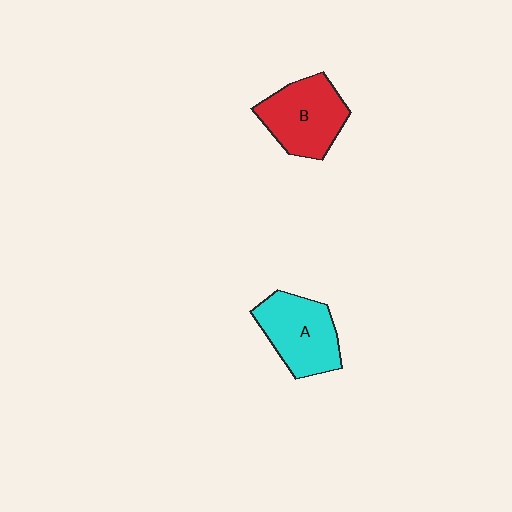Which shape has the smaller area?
Shape A (cyan).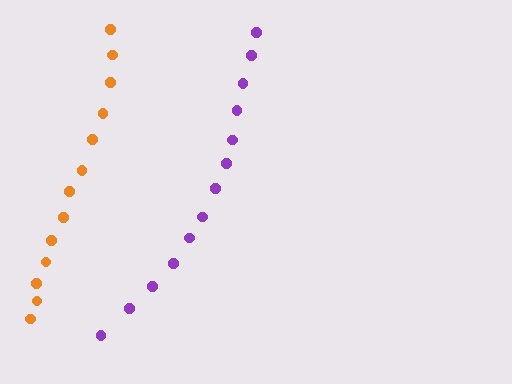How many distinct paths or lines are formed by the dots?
There are 2 distinct paths.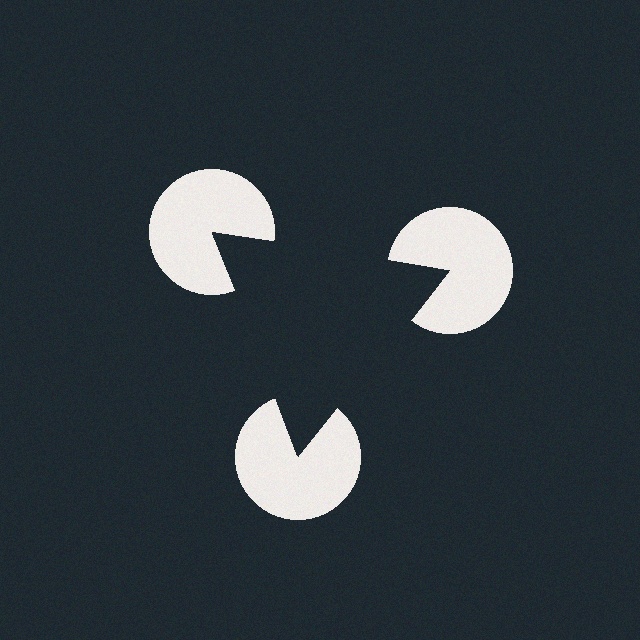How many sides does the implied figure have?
3 sides.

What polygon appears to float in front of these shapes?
An illusory triangle — its edges are inferred from the aligned wedge cuts in the pac-man discs, not physically drawn.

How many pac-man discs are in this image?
There are 3 — one at each vertex of the illusory triangle.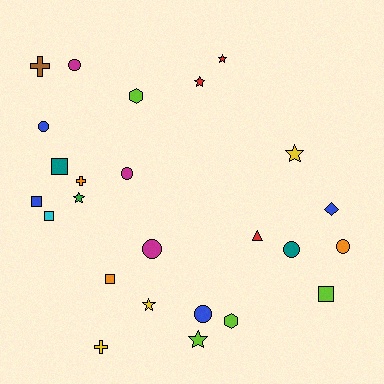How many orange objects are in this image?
There are 3 orange objects.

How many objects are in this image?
There are 25 objects.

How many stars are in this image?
There are 6 stars.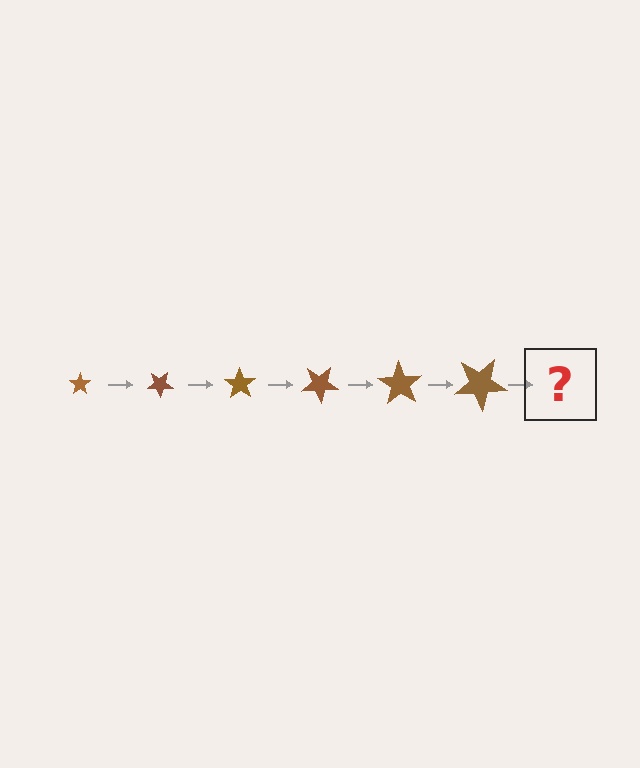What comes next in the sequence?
The next element should be a star, larger than the previous one and rotated 210 degrees from the start.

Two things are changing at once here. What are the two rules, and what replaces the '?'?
The two rules are that the star grows larger each step and it rotates 35 degrees each step. The '?' should be a star, larger than the previous one and rotated 210 degrees from the start.